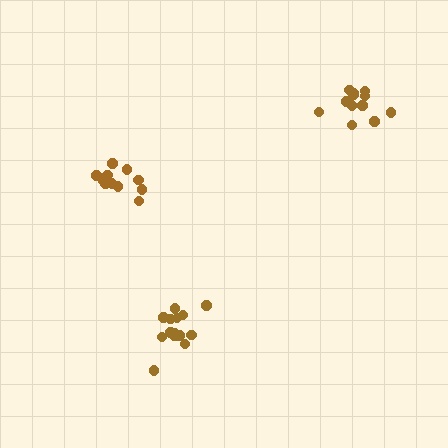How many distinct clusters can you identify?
There are 3 distinct clusters.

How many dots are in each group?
Group 1: 11 dots, Group 2: 14 dots, Group 3: 14 dots (39 total).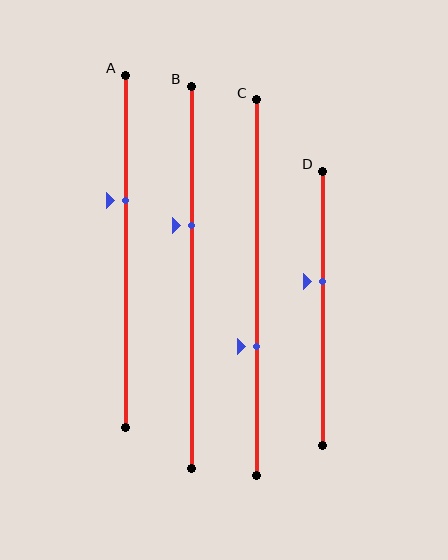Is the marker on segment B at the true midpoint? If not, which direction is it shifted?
No, the marker on segment B is shifted upward by about 13% of the segment length.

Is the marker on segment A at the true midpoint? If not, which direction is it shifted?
No, the marker on segment A is shifted upward by about 14% of the segment length.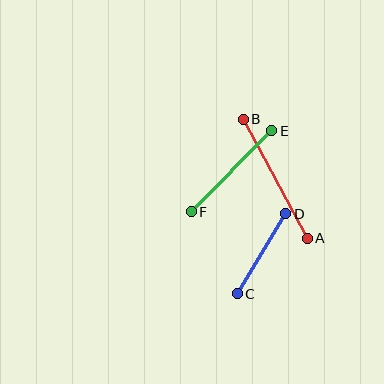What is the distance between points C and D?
The distance is approximately 94 pixels.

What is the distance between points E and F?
The distance is approximately 114 pixels.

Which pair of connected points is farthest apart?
Points A and B are farthest apart.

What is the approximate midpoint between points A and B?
The midpoint is at approximately (275, 179) pixels.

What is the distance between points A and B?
The distance is approximately 135 pixels.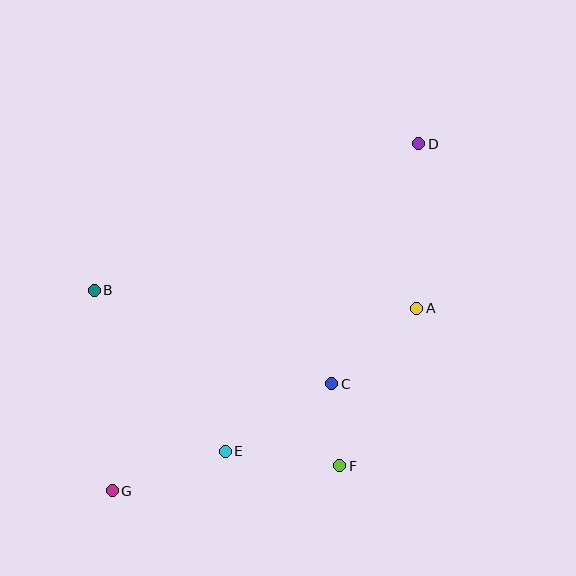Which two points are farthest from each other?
Points D and G are farthest from each other.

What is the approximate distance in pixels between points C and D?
The distance between C and D is approximately 255 pixels.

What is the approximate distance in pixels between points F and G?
The distance between F and G is approximately 229 pixels.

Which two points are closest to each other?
Points C and F are closest to each other.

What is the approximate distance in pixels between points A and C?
The distance between A and C is approximately 113 pixels.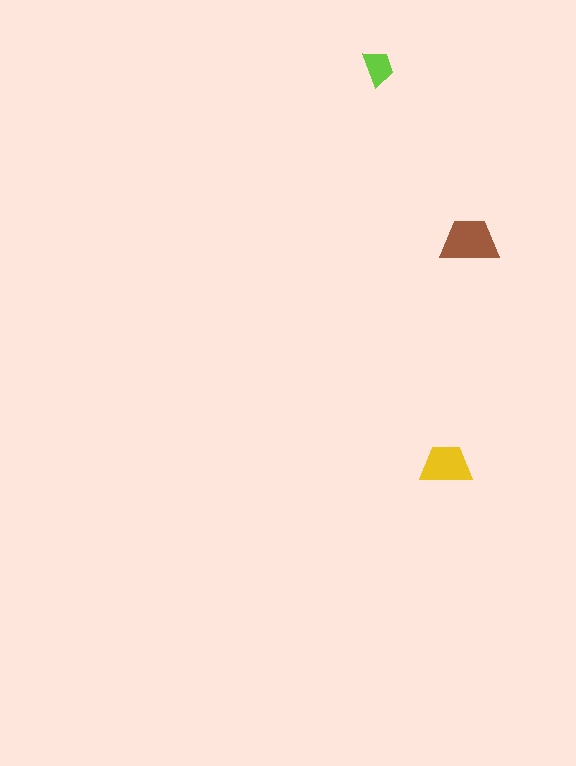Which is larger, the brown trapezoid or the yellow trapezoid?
The brown one.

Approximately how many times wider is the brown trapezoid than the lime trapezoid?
About 1.5 times wider.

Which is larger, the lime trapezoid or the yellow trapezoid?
The yellow one.